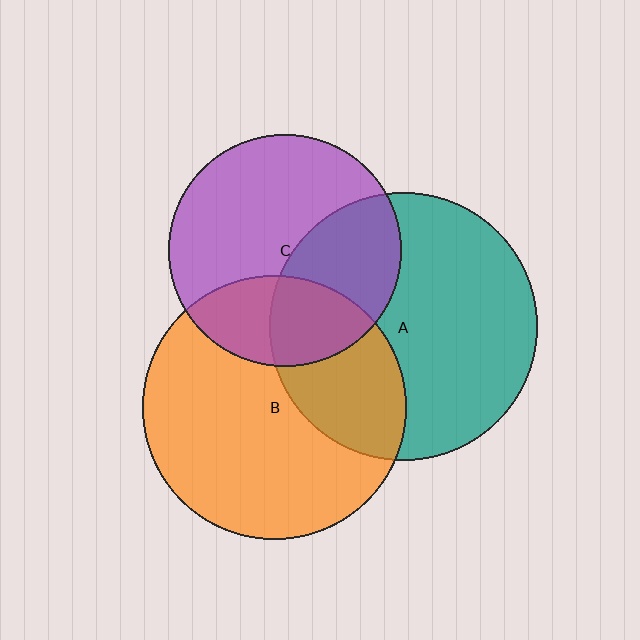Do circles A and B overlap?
Yes.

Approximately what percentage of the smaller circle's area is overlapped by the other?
Approximately 30%.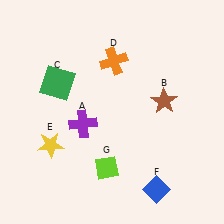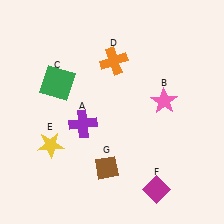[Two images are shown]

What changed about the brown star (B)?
In Image 1, B is brown. In Image 2, it changed to pink.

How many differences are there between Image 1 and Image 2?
There are 3 differences between the two images.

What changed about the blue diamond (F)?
In Image 1, F is blue. In Image 2, it changed to magenta.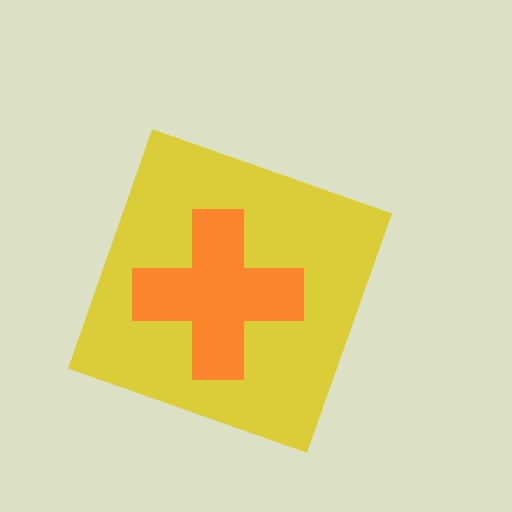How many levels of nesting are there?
2.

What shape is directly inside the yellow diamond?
The orange cross.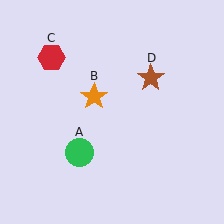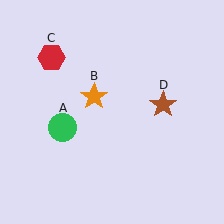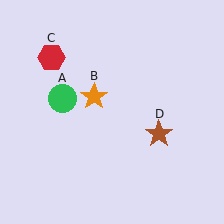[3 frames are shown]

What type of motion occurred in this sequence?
The green circle (object A), brown star (object D) rotated clockwise around the center of the scene.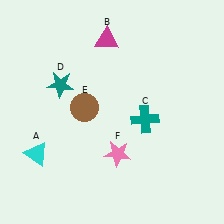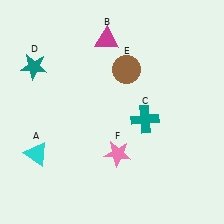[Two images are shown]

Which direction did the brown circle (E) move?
The brown circle (E) moved right.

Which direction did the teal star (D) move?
The teal star (D) moved left.